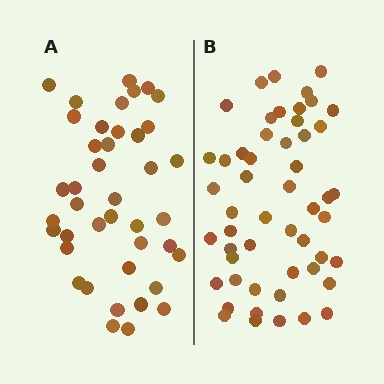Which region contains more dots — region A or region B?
Region B (the right region) has more dots.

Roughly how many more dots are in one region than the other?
Region B has roughly 12 or so more dots than region A.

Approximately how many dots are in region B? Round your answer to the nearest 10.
About 50 dots. (The exact count is 52, which rounds to 50.)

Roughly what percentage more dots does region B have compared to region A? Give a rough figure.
About 25% more.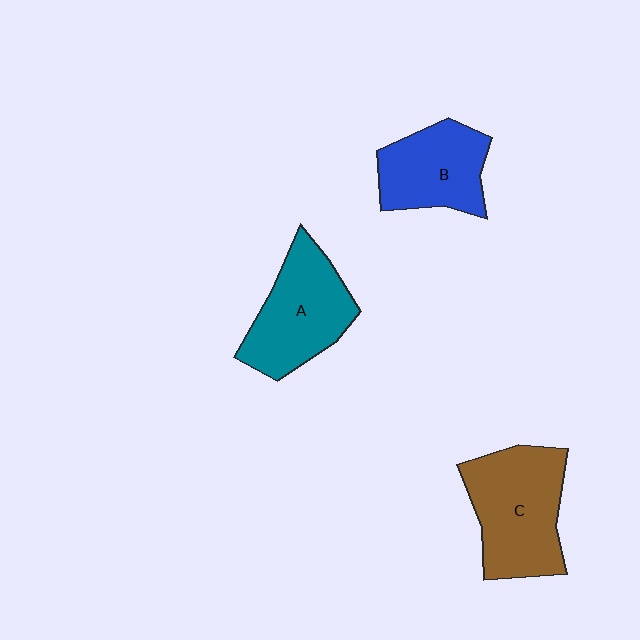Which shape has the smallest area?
Shape B (blue).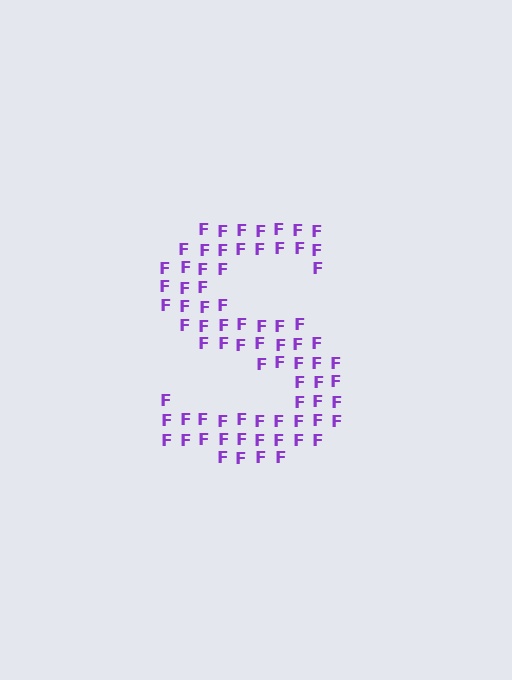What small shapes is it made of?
It is made of small letter F's.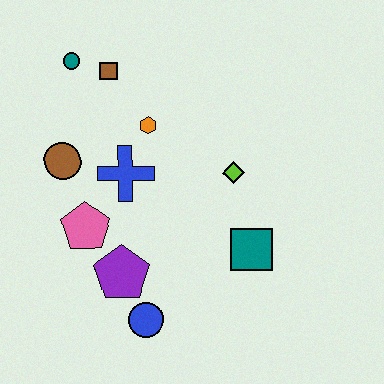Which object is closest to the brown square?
The teal circle is closest to the brown square.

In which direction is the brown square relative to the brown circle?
The brown square is above the brown circle.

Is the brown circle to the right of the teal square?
No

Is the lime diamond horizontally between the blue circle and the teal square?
Yes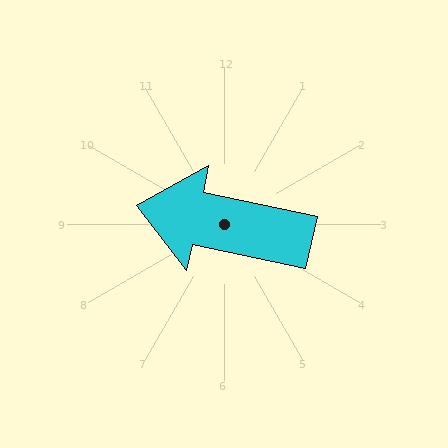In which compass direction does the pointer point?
West.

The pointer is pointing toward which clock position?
Roughly 9 o'clock.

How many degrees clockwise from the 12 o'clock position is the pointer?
Approximately 282 degrees.